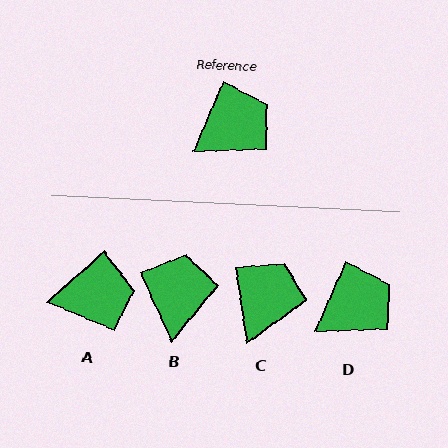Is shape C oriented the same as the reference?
No, it is off by about 33 degrees.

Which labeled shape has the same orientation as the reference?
D.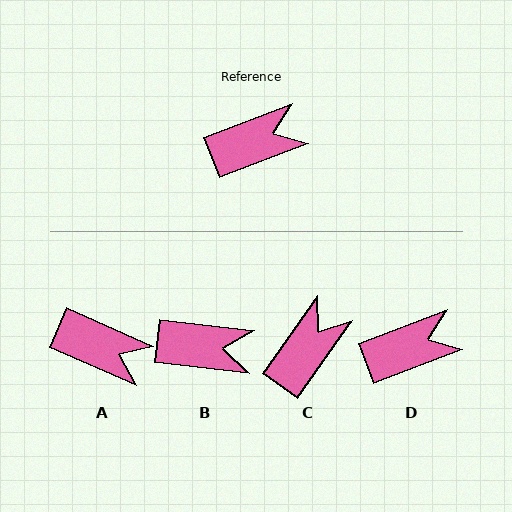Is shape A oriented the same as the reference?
No, it is off by about 45 degrees.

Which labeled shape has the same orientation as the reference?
D.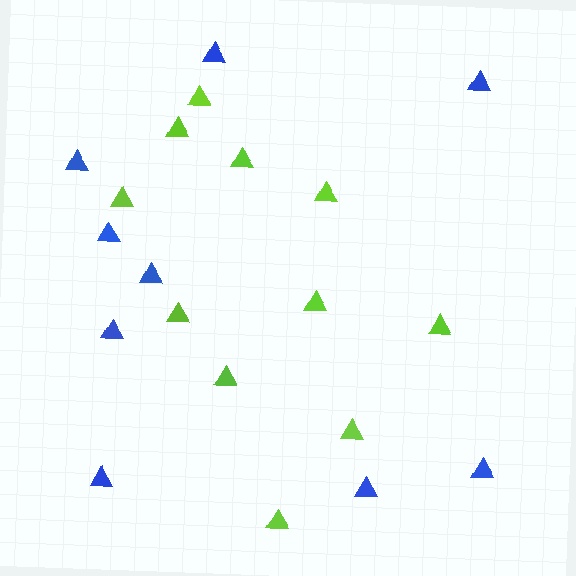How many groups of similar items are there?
There are 2 groups: one group of blue triangles (9) and one group of lime triangles (11).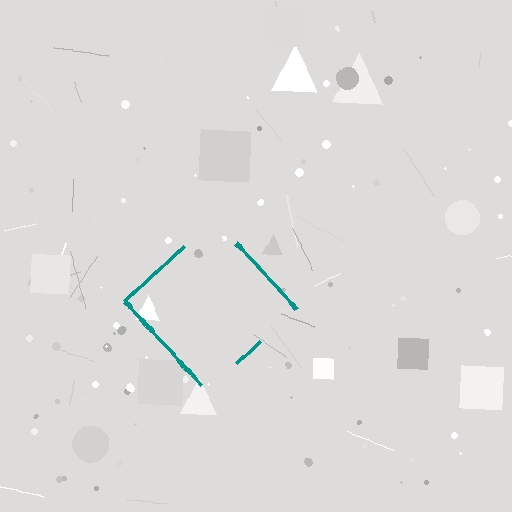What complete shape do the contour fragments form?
The contour fragments form a diamond.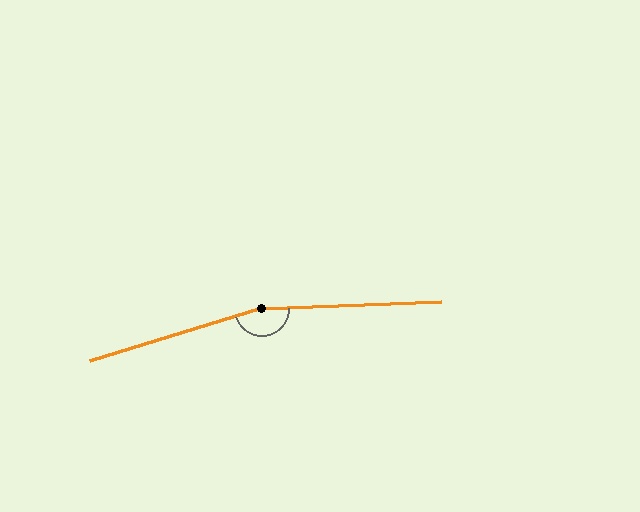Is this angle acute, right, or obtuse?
It is obtuse.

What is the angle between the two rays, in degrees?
Approximately 165 degrees.